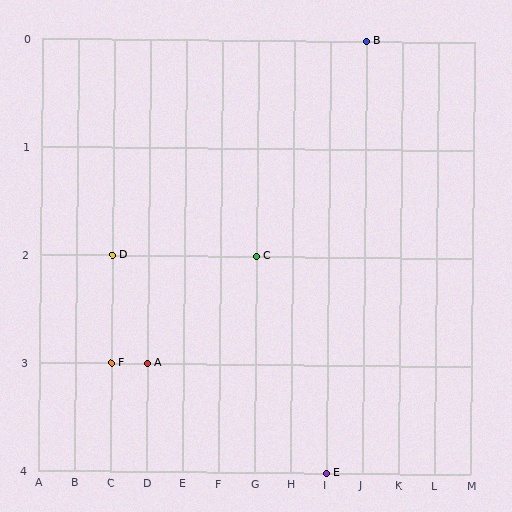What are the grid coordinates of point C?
Point C is at grid coordinates (G, 2).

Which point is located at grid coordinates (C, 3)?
Point F is at (C, 3).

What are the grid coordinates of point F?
Point F is at grid coordinates (C, 3).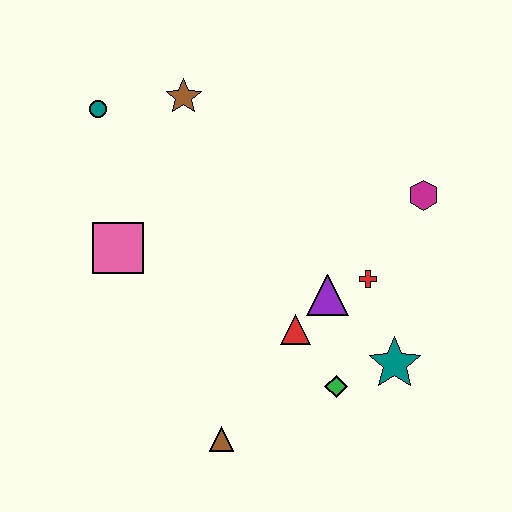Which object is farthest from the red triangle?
The teal circle is farthest from the red triangle.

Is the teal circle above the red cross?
Yes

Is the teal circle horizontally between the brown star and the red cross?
No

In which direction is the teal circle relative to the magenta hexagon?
The teal circle is to the left of the magenta hexagon.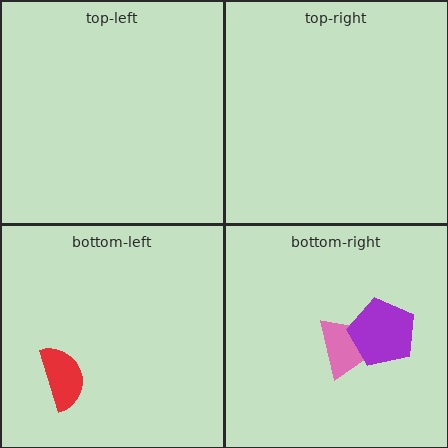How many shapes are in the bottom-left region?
1.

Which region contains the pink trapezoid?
The bottom-right region.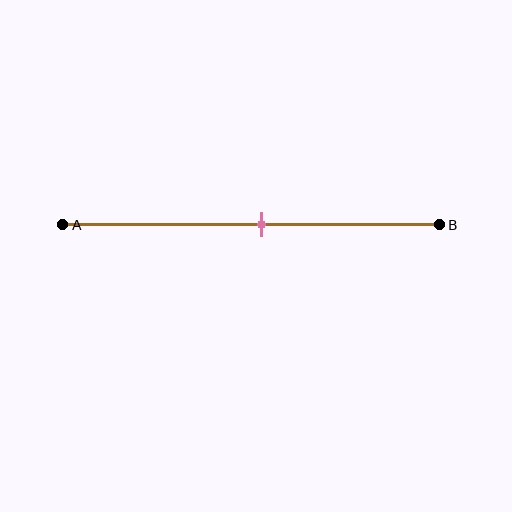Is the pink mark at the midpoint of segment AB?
Yes, the mark is approximately at the midpoint.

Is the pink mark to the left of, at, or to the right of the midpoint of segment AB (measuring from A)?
The pink mark is approximately at the midpoint of segment AB.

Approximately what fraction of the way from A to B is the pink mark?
The pink mark is approximately 55% of the way from A to B.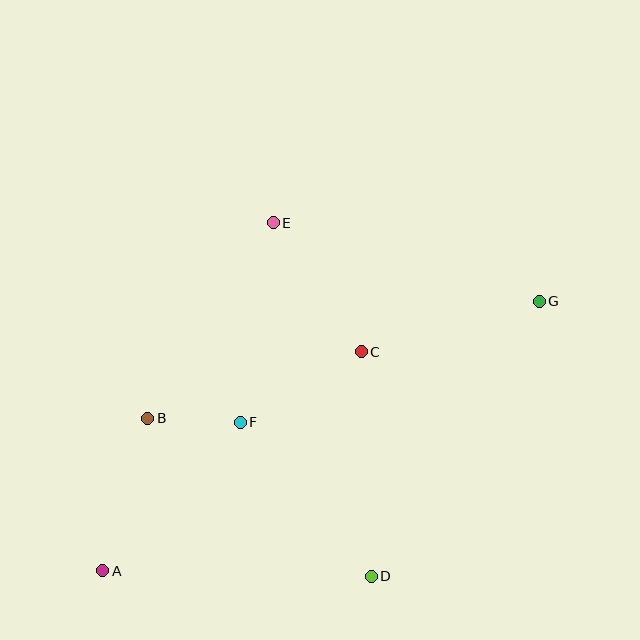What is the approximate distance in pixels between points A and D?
The distance between A and D is approximately 268 pixels.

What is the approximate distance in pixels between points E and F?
The distance between E and F is approximately 202 pixels.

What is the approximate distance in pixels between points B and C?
The distance between B and C is approximately 223 pixels.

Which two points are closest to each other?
Points B and F are closest to each other.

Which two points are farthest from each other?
Points A and G are farthest from each other.